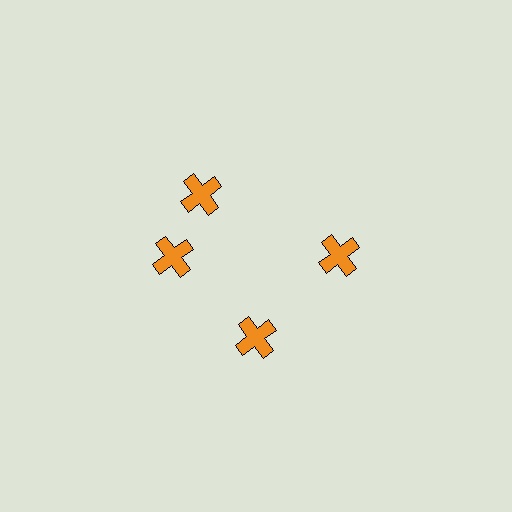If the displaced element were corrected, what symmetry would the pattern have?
It would have 4-fold rotational symmetry — the pattern would map onto itself every 90 degrees.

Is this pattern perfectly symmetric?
No. The 4 orange crosses are arranged in a ring, but one element near the 12 o'clock position is rotated out of alignment along the ring, breaking the 4-fold rotational symmetry.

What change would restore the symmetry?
The symmetry would be restored by rotating it back into even spacing with its neighbors so that all 4 crosses sit at equal angles and equal distance from the center.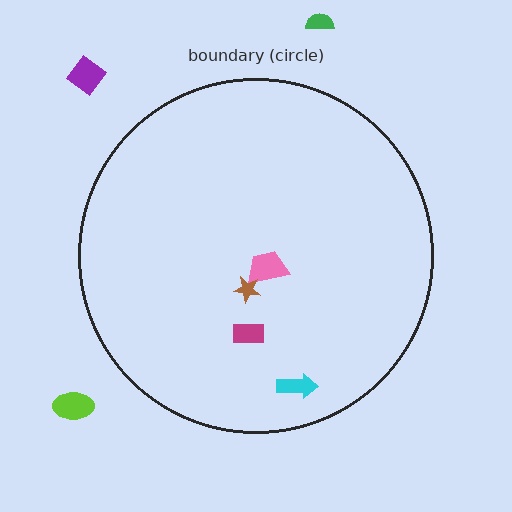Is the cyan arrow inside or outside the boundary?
Inside.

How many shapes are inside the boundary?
4 inside, 3 outside.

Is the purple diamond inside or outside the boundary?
Outside.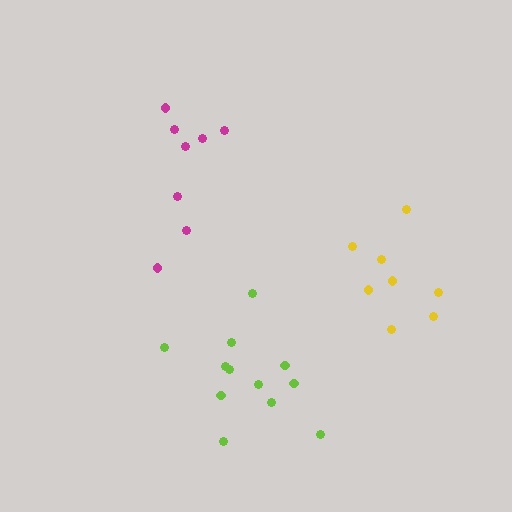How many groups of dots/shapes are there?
There are 3 groups.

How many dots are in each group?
Group 1: 8 dots, Group 2: 8 dots, Group 3: 12 dots (28 total).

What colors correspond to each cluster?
The clusters are colored: magenta, yellow, lime.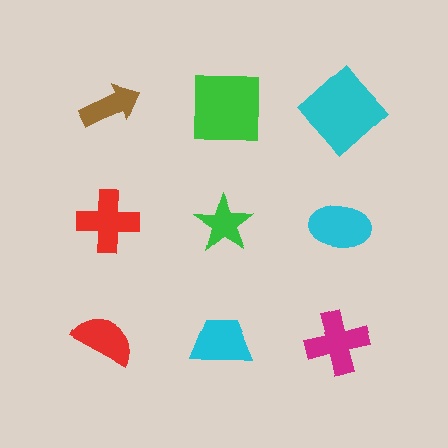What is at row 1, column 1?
A brown arrow.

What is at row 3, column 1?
A red semicircle.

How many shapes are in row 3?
3 shapes.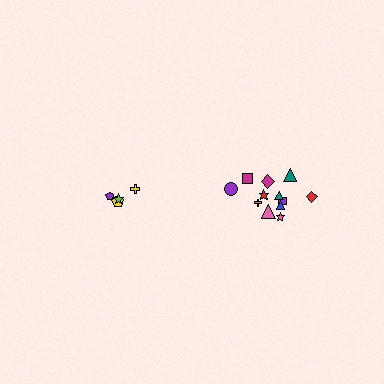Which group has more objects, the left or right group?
The right group.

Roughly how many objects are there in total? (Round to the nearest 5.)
Roughly 15 objects in total.